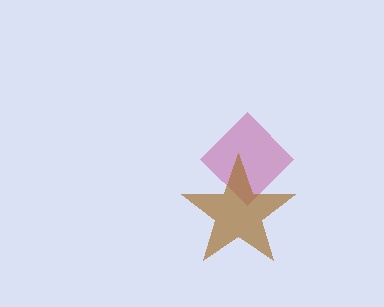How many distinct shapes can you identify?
There are 2 distinct shapes: a magenta diamond, a brown star.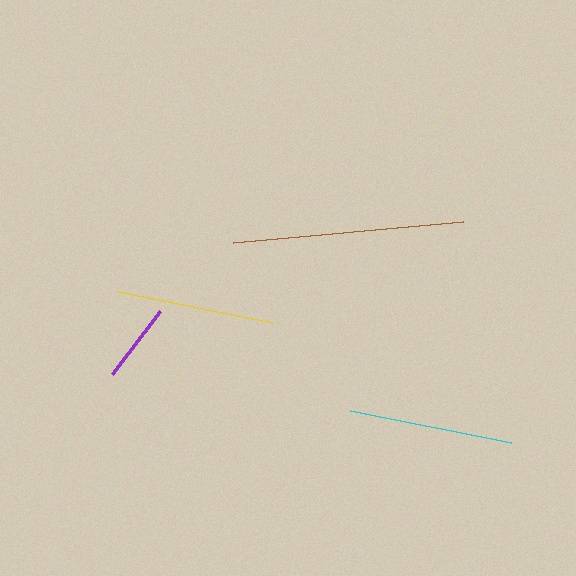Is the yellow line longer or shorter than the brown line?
The brown line is longer than the yellow line.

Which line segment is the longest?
The brown line is the longest at approximately 231 pixels.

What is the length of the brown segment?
The brown segment is approximately 231 pixels long.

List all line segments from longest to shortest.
From longest to shortest: brown, cyan, yellow, purple.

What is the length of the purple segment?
The purple segment is approximately 79 pixels long.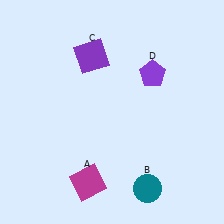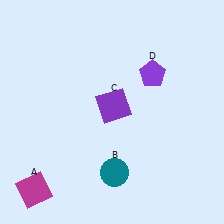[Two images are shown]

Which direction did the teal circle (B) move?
The teal circle (B) moved left.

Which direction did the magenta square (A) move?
The magenta square (A) moved left.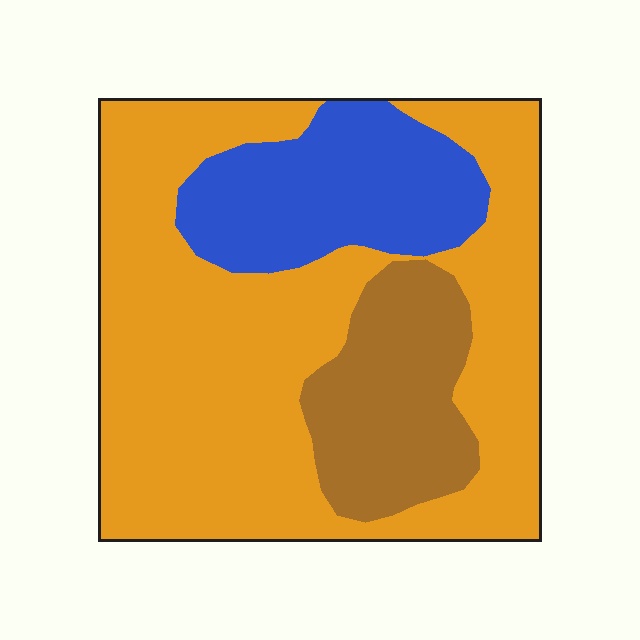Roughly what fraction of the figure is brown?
Brown covers around 15% of the figure.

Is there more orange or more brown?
Orange.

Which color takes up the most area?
Orange, at roughly 65%.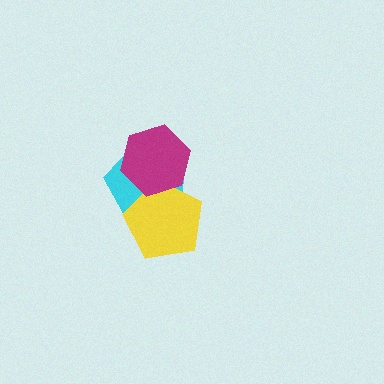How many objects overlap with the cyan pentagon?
2 objects overlap with the cyan pentagon.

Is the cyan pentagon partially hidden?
Yes, it is partially covered by another shape.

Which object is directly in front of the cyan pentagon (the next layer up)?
The yellow pentagon is directly in front of the cyan pentagon.